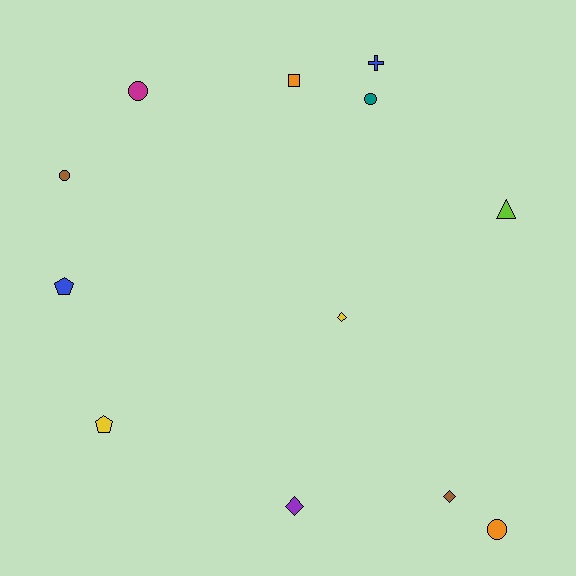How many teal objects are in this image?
There is 1 teal object.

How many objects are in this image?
There are 12 objects.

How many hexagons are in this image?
There are no hexagons.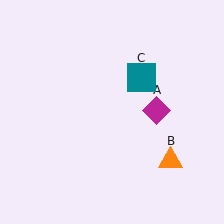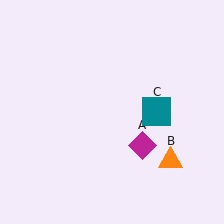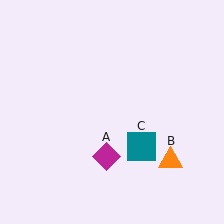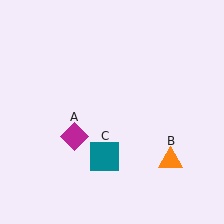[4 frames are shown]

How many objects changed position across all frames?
2 objects changed position: magenta diamond (object A), teal square (object C).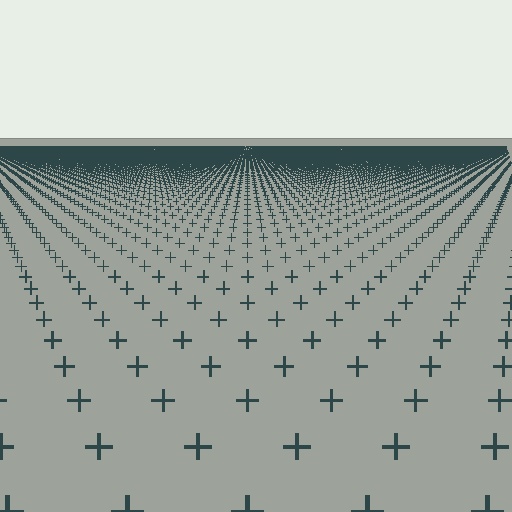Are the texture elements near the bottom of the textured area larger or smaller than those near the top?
Larger. Near the bottom, elements are closer to the viewer and appear at a bigger on-screen size.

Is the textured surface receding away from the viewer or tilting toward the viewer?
The surface is receding away from the viewer. Texture elements get smaller and denser toward the top.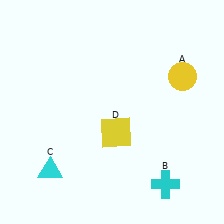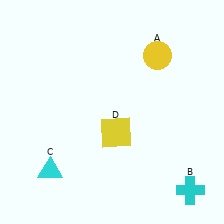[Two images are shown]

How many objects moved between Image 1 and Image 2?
2 objects moved between the two images.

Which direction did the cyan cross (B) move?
The cyan cross (B) moved right.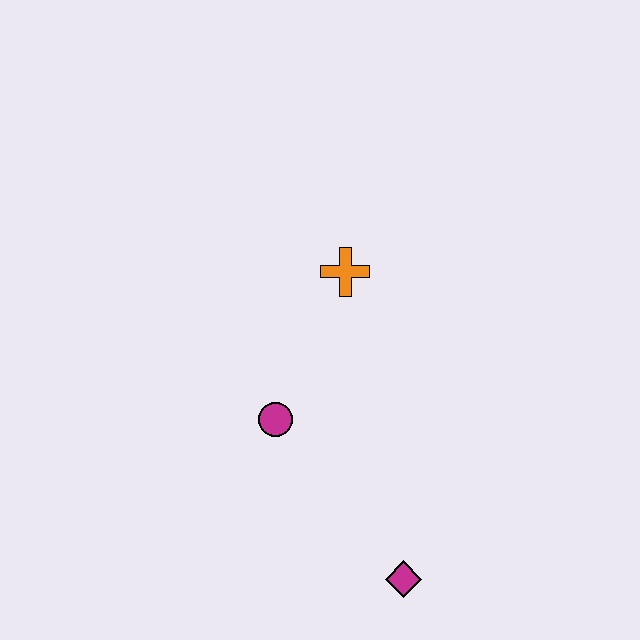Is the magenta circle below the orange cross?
Yes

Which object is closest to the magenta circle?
The orange cross is closest to the magenta circle.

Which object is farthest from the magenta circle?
The magenta diamond is farthest from the magenta circle.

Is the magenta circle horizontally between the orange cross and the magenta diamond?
No